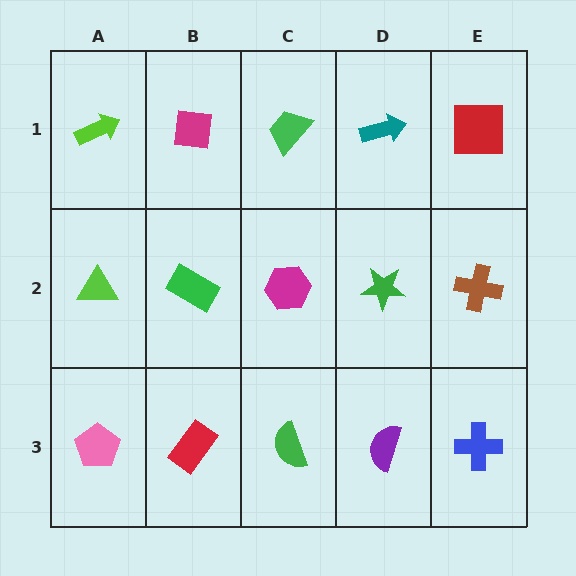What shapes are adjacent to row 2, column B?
A magenta square (row 1, column B), a red rectangle (row 3, column B), a lime triangle (row 2, column A), a magenta hexagon (row 2, column C).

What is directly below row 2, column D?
A purple semicircle.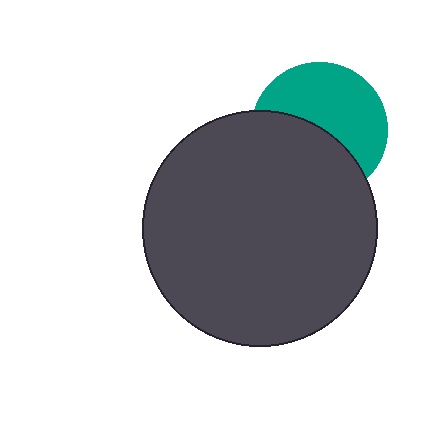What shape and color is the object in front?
The object in front is a dark gray circle.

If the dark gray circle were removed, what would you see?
You would see the complete teal circle.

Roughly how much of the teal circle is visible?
About half of it is visible (roughly 53%).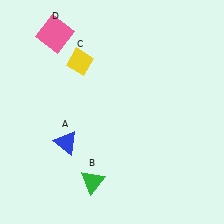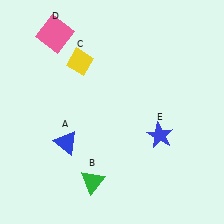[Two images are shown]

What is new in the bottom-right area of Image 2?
A blue star (E) was added in the bottom-right area of Image 2.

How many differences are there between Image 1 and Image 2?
There is 1 difference between the two images.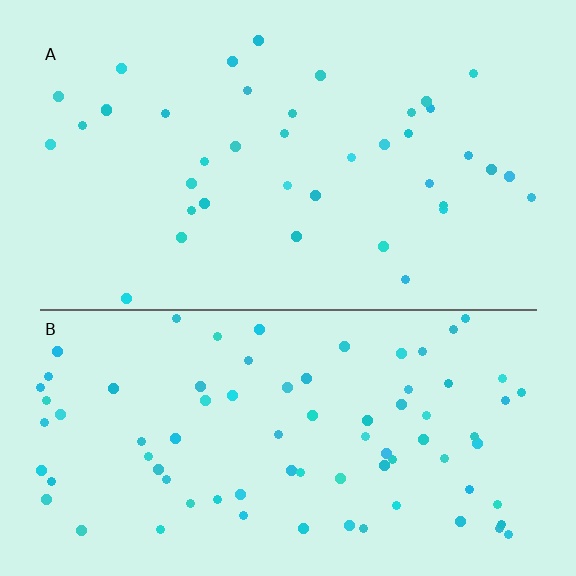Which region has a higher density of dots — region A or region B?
B (the bottom).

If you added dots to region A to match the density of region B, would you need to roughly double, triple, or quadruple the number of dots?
Approximately double.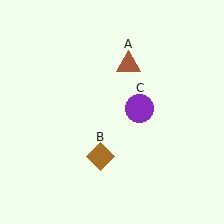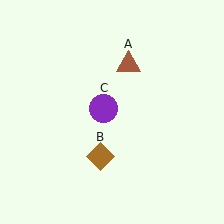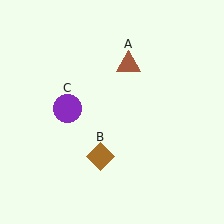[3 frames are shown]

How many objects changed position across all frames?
1 object changed position: purple circle (object C).